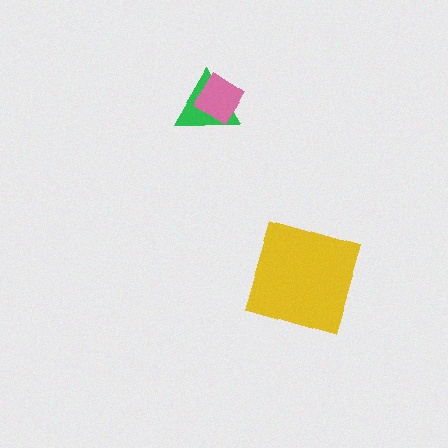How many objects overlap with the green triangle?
1 object overlaps with the green triangle.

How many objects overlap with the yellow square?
0 objects overlap with the yellow square.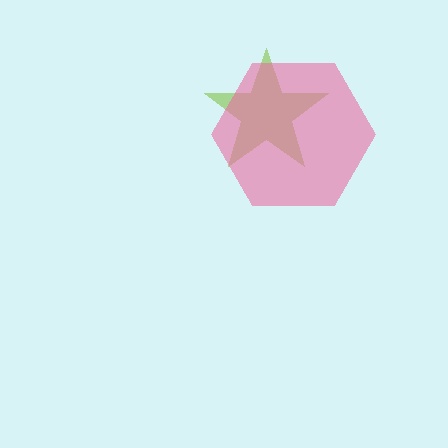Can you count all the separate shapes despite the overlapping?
Yes, there are 2 separate shapes.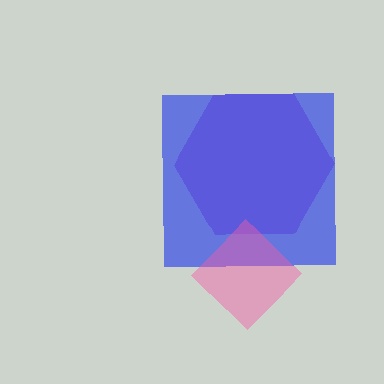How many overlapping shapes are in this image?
There are 3 overlapping shapes in the image.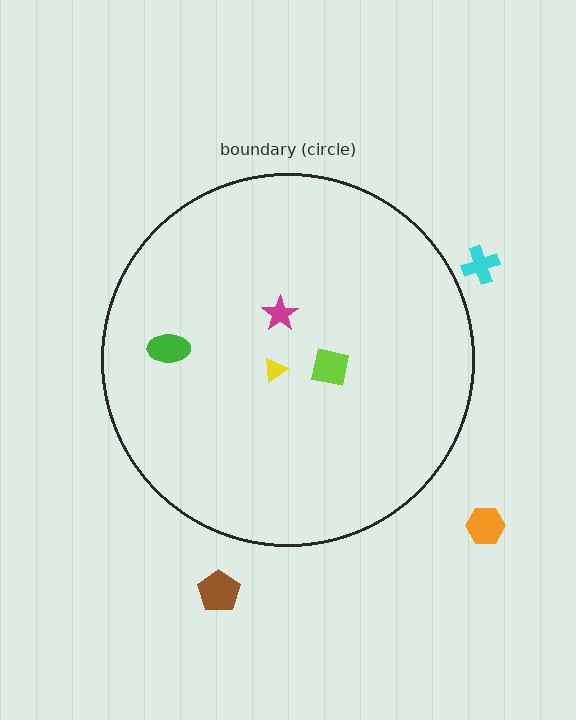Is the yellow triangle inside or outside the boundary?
Inside.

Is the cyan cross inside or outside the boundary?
Outside.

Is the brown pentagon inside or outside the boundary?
Outside.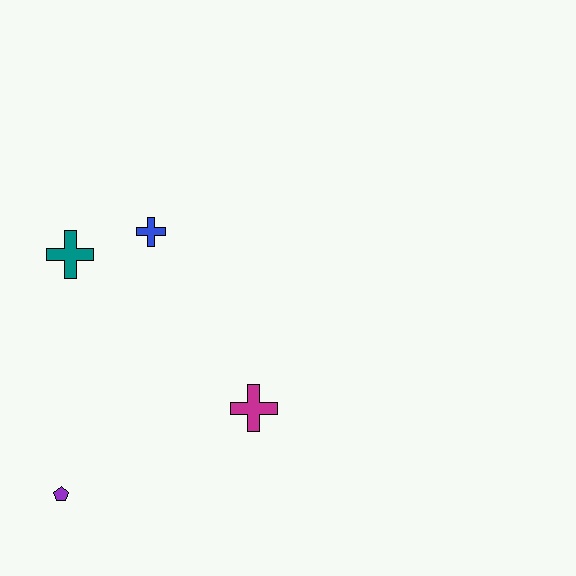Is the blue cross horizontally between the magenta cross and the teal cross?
Yes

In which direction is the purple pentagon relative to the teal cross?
The purple pentagon is below the teal cross.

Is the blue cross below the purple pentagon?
No